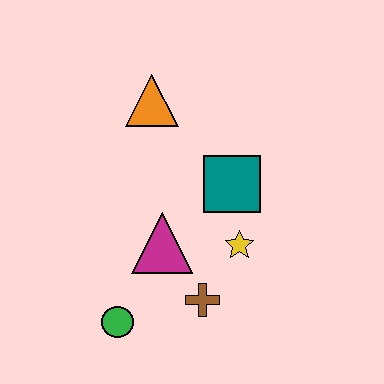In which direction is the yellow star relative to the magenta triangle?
The yellow star is to the right of the magenta triangle.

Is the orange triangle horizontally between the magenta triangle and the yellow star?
No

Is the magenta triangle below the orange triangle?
Yes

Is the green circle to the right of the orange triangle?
No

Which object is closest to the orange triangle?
The teal square is closest to the orange triangle.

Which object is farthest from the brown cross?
The orange triangle is farthest from the brown cross.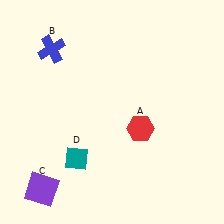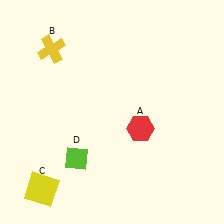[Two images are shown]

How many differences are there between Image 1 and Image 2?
There are 3 differences between the two images.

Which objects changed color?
B changed from blue to yellow. C changed from purple to yellow. D changed from teal to lime.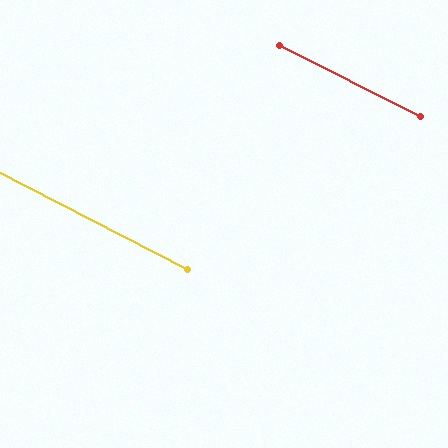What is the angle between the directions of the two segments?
Approximately 0 degrees.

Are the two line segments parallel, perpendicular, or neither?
Parallel — their directions differ by only 0.4°.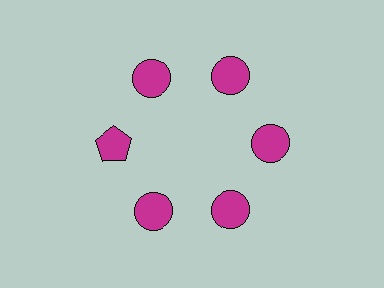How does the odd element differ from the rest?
It has a different shape: pentagon instead of circle.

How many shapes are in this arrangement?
There are 6 shapes arranged in a ring pattern.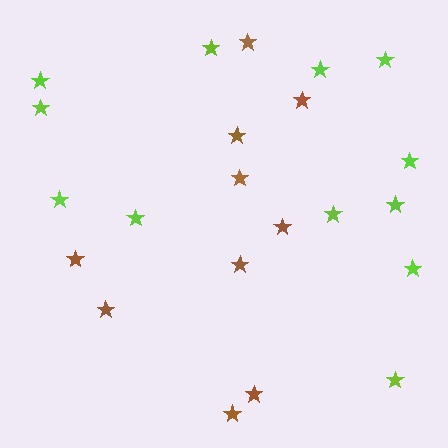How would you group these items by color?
There are 2 groups: one group of lime stars (12) and one group of brown stars (10).